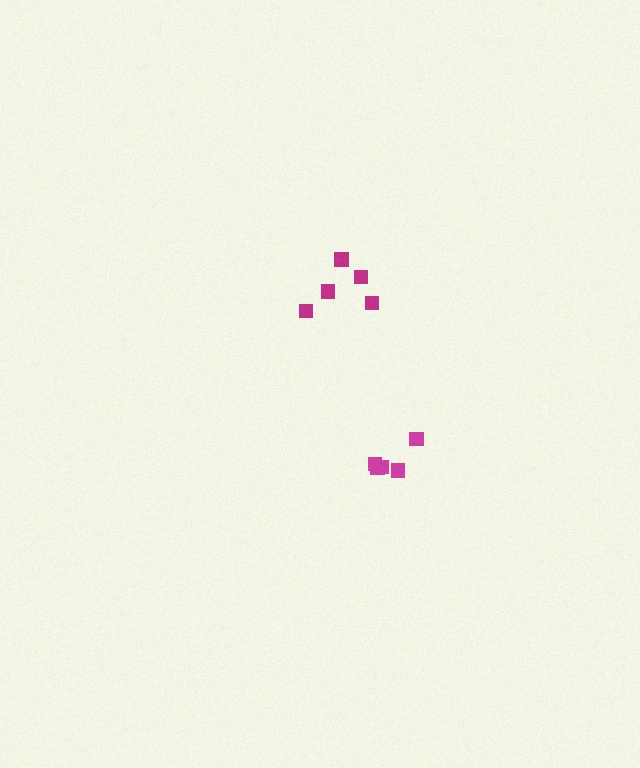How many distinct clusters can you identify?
There are 2 distinct clusters.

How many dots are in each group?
Group 1: 5 dots, Group 2: 5 dots (10 total).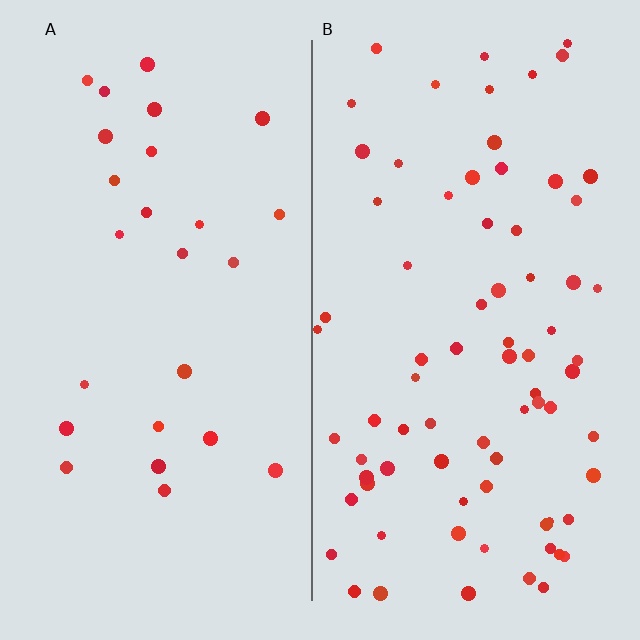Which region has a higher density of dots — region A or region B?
B (the right).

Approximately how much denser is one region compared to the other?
Approximately 2.9× — region B over region A.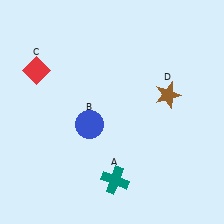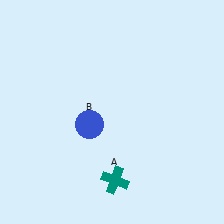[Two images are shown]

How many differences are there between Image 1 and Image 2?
There are 2 differences between the two images.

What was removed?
The red diamond (C), the brown star (D) were removed in Image 2.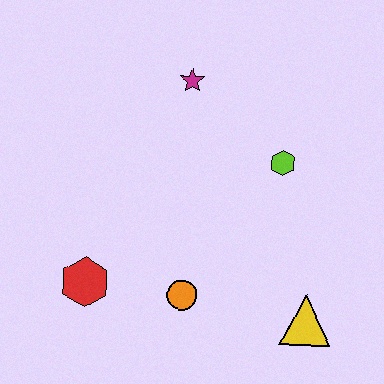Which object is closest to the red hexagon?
The orange circle is closest to the red hexagon.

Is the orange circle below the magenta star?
Yes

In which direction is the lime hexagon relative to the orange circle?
The lime hexagon is above the orange circle.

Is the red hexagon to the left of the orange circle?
Yes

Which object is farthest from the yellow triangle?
The magenta star is farthest from the yellow triangle.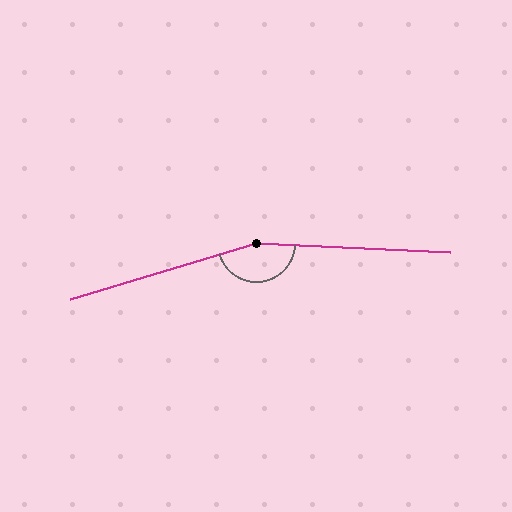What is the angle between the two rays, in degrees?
Approximately 161 degrees.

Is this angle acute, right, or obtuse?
It is obtuse.